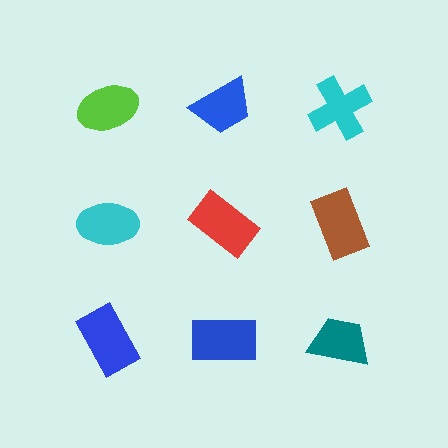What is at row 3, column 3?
A teal trapezoid.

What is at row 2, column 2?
A red rectangle.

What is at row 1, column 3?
A cyan cross.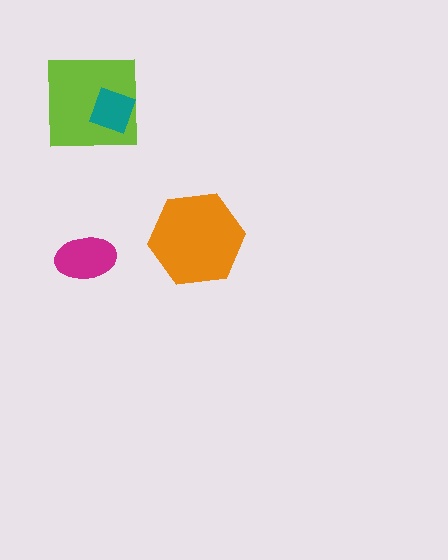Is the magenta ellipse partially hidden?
No, no other shape covers it.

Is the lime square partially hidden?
Yes, it is partially covered by another shape.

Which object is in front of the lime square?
The teal diamond is in front of the lime square.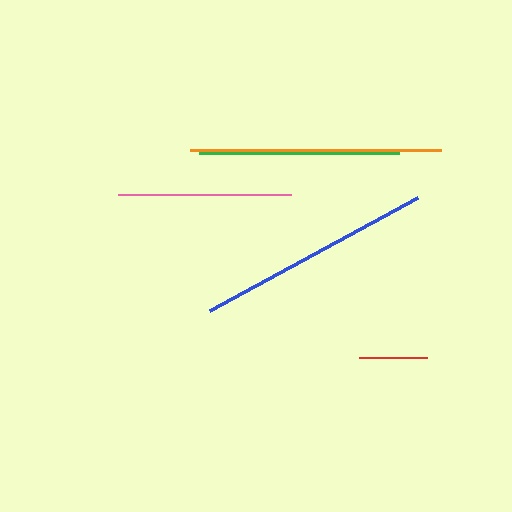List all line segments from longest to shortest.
From longest to shortest: orange, blue, green, pink, red.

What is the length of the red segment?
The red segment is approximately 68 pixels long.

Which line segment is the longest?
The orange line is the longest at approximately 251 pixels.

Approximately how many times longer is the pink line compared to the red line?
The pink line is approximately 2.6 times the length of the red line.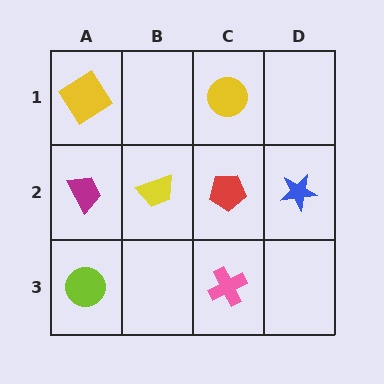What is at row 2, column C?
A red pentagon.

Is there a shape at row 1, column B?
No, that cell is empty.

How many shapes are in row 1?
2 shapes.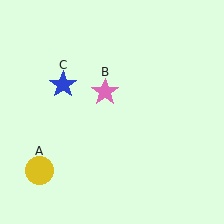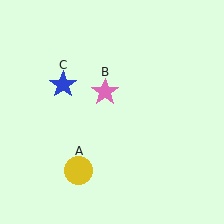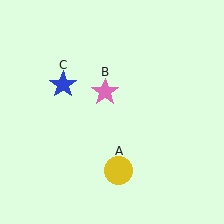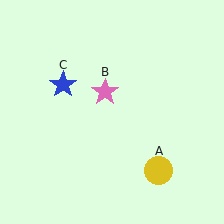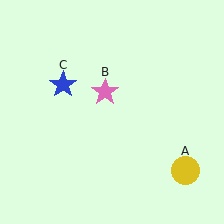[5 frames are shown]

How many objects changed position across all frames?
1 object changed position: yellow circle (object A).